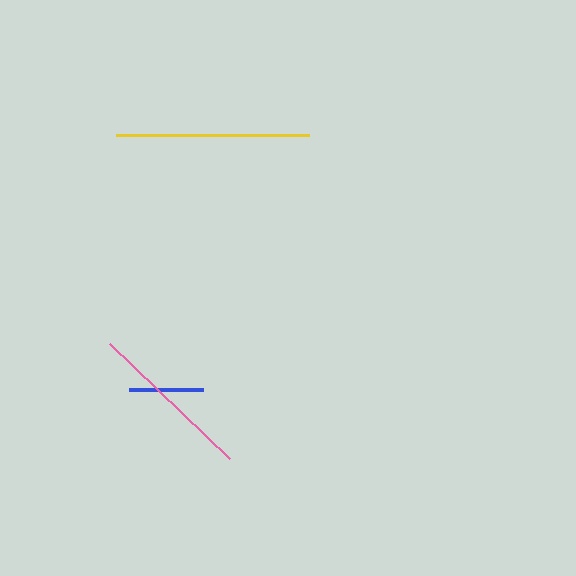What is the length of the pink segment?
The pink segment is approximately 166 pixels long.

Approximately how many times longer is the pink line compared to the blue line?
The pink line is approximately 2.2 times the length of the blue line.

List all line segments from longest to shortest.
From longest to shortest: yellow, pink, blue.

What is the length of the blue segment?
The blue segment is approximately 74 pixels long.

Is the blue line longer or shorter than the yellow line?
The yellow line is longer than the blue line.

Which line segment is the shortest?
The blue line is the shortest at approximately 74 pixels.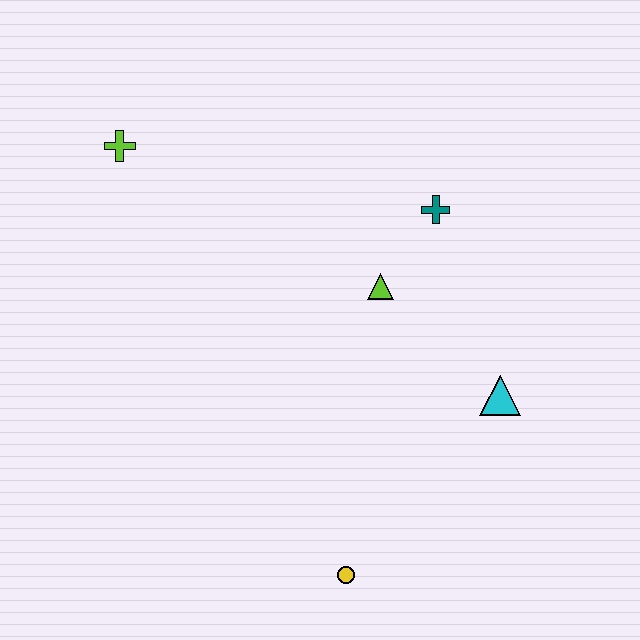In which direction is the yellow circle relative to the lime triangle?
The yellow circle is below the lime triangle.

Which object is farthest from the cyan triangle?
The lime cross is farthest from the cyan triangle.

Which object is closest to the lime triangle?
The teal cross is closest to the lime triangle.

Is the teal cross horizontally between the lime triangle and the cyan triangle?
Yes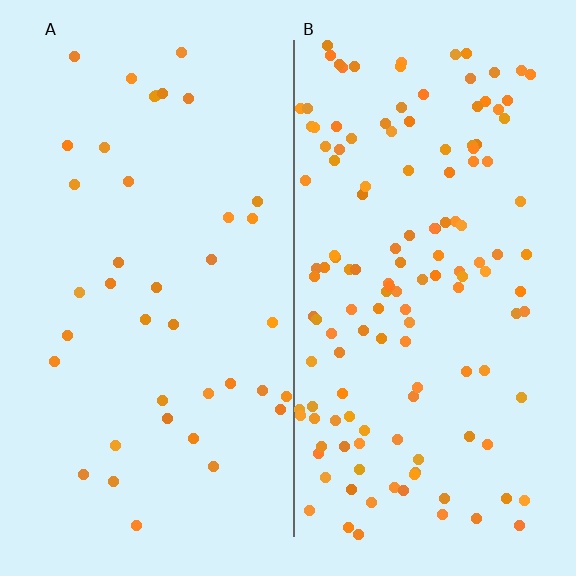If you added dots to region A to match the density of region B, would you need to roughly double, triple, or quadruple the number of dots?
Approximately quadruple.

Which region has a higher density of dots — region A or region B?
B (the right).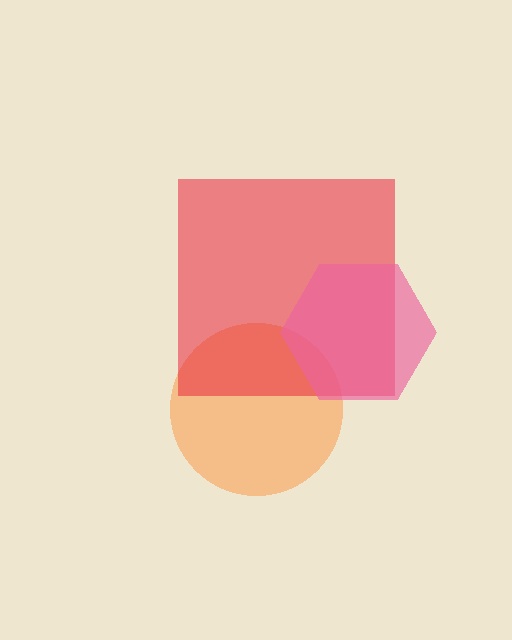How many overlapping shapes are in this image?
There are 3 overlapping shapes in the image.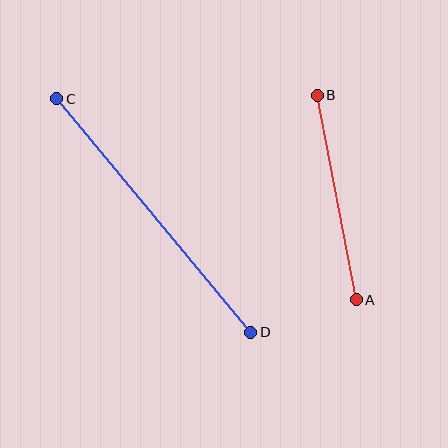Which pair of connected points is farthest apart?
Points C and D are farthest apart.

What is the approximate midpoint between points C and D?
The midpoint is at approximately (154, 216) pixels.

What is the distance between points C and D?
The distance is approximately 304 pixels.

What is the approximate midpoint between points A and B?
The midpoint is at approximately (337, 197) pixels.